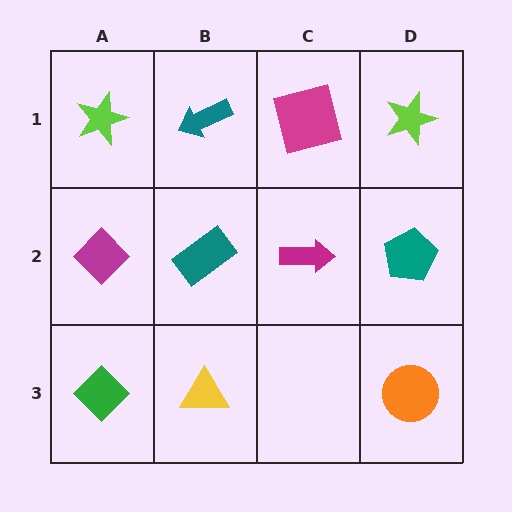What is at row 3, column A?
A green diamond.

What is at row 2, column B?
A teal rectangle.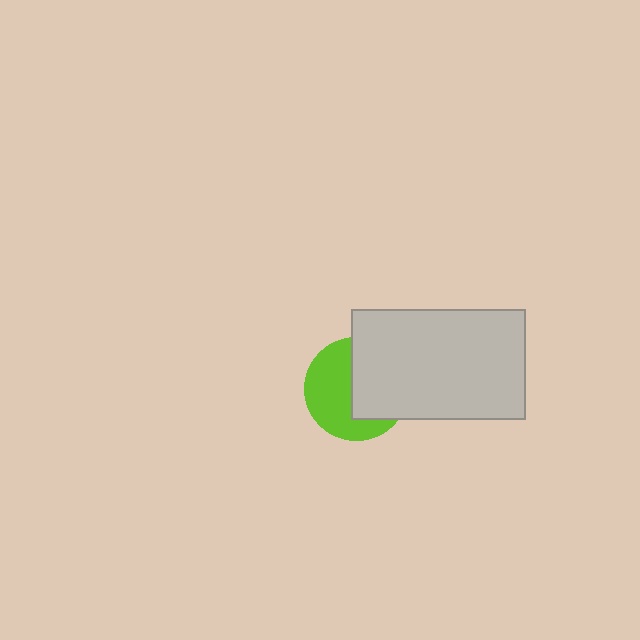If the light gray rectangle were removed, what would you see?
You would see the complete lime circle.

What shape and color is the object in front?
The object in front is a light gray rectangle.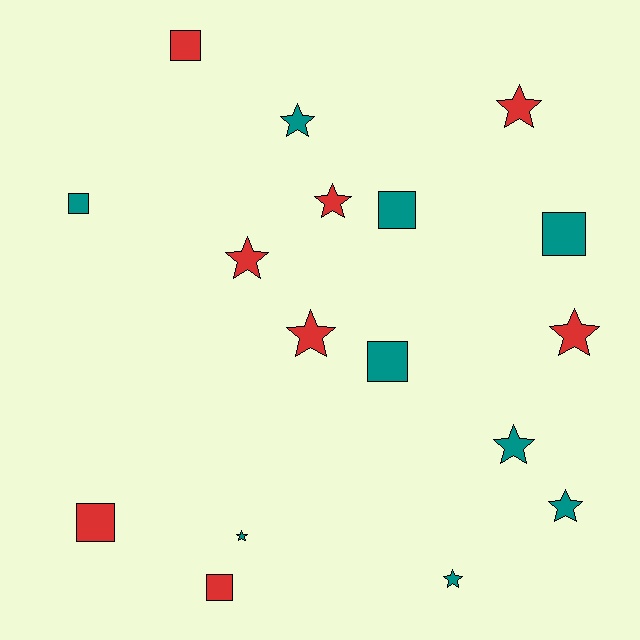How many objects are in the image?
There are 17 objects.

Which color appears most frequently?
Teal, with 9 objects.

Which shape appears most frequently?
Star, with 10 objects.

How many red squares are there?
There are 3 red squares.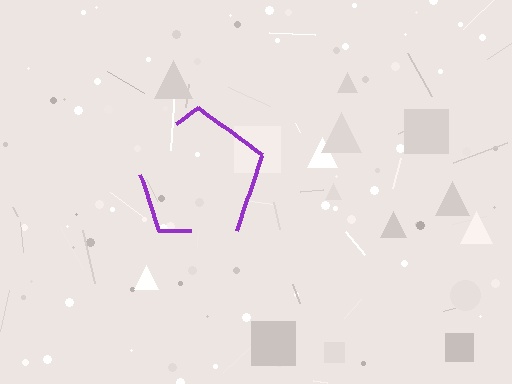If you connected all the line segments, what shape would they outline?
They would outline a pentagon.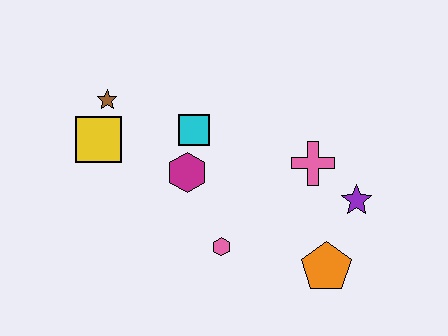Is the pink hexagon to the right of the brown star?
Yes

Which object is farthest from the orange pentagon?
The brown star is farthest from the orange pentagon.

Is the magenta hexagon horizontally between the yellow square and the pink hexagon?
Yes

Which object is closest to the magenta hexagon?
The cyan square is closest to the magenta hexagon.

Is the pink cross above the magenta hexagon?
Yes